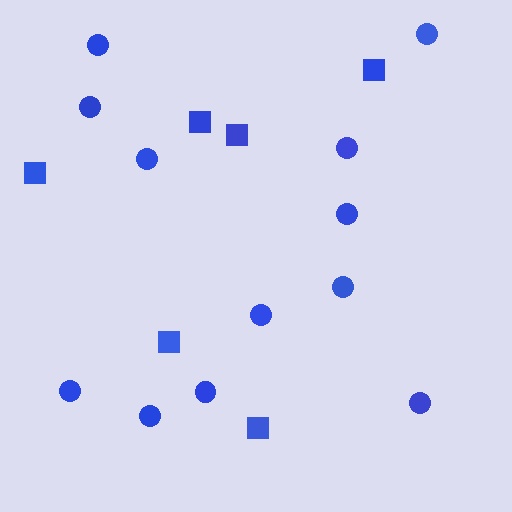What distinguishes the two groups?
There are 2 groups: one group of circles (12) and one group of squares (6).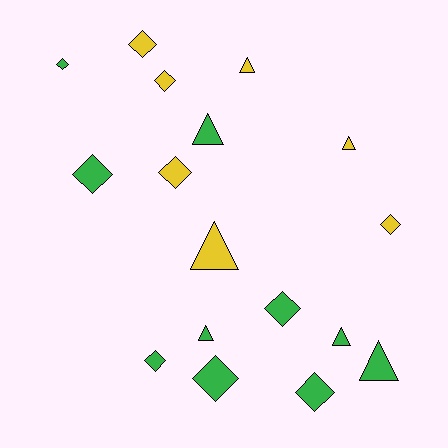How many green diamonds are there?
There are 6 green diamonds.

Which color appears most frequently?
Green, with 10 objects.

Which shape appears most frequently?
Diamond, with 10 objects.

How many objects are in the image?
There are 17 objects.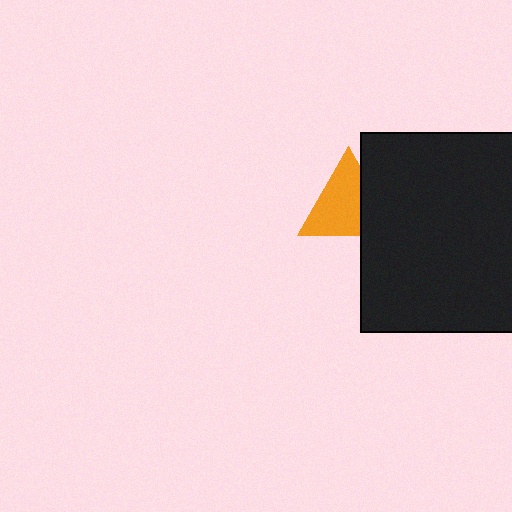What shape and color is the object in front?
The object in front is a black rectangle.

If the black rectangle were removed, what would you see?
You would see the complete orange triangle.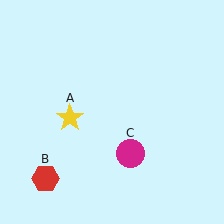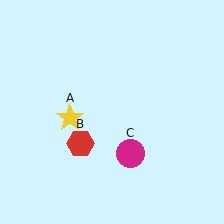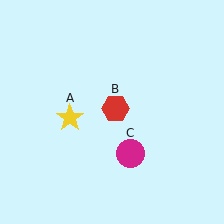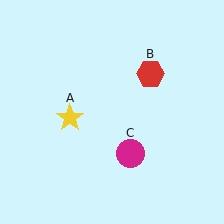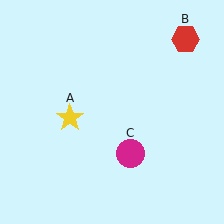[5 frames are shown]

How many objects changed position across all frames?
1 object changed position: red hexagon (object B).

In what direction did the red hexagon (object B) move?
The red hexagon (object B) moved up and to the right.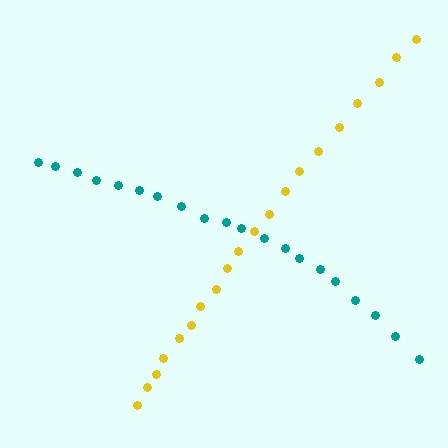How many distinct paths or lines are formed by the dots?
There are 2 distinct paths.